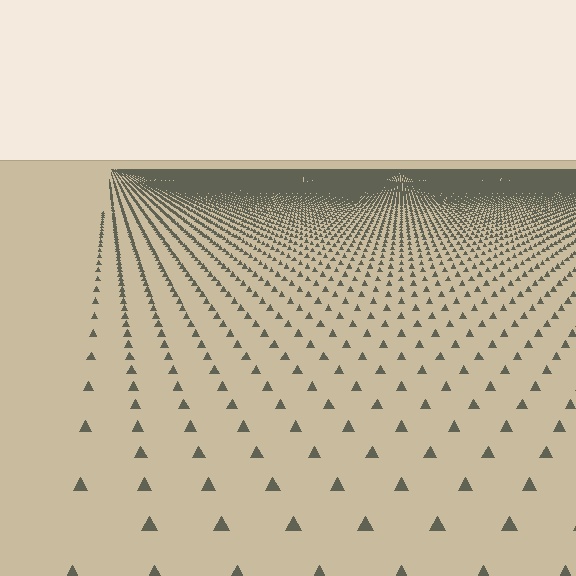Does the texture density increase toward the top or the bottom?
Density increases toward the top.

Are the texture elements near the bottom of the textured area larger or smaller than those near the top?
Larger. Near the bottom, elements are closer to the viewer and appear at a bigger on-screen size.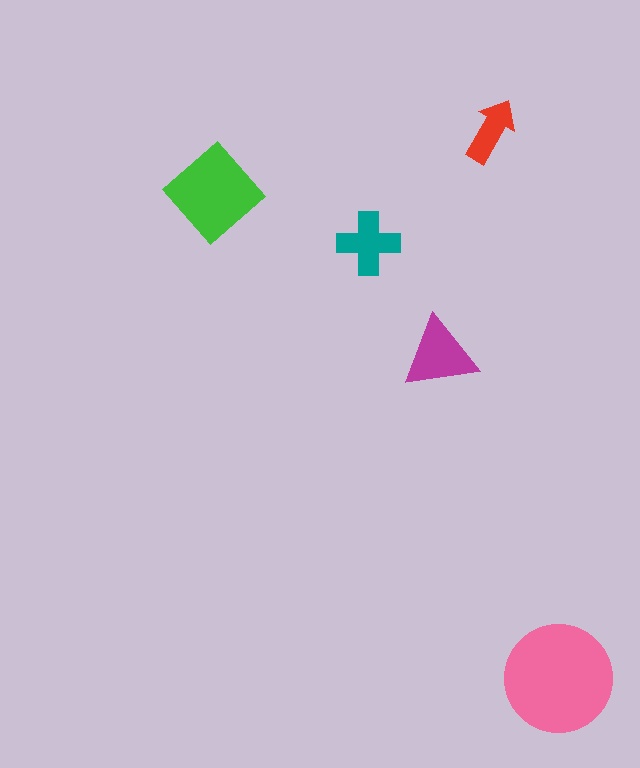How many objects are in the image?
There are 5 objects in the image.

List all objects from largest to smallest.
The pink circle, the green diamond, the magenta triangle, the teal cross, the red arrow.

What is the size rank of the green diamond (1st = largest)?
2nd.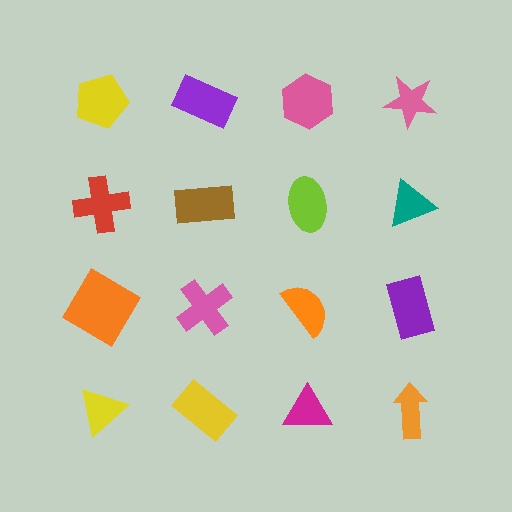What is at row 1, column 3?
A pink hexagon.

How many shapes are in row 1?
4 shapes.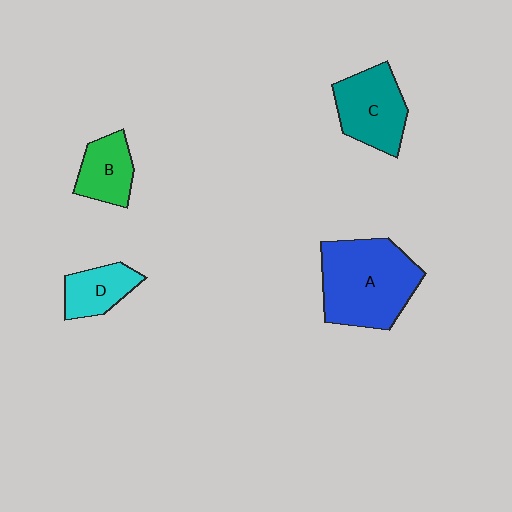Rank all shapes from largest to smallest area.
From largest to smallest: A (blue), C (teal), B (green), D (cyan).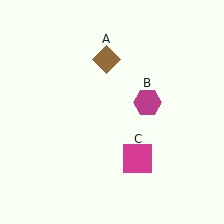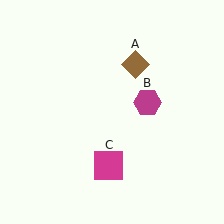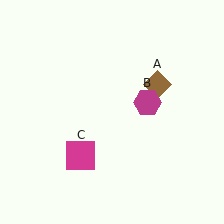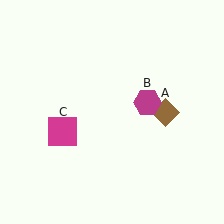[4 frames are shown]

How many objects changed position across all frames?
2 objects changed position: brown diamond (object A), magenta square (object C).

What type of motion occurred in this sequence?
The brown diamond (object A), magenta square (object C) rotated clockwise around the center of the scene.